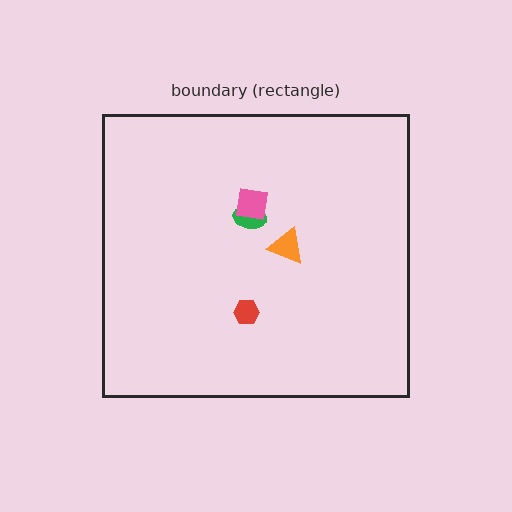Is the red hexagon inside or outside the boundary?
Inside.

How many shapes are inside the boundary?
4 inside, 0 outside.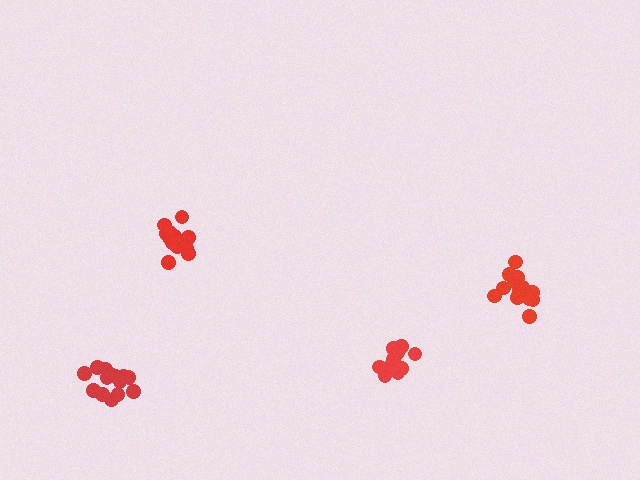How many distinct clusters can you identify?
There are 4 distinct clusters.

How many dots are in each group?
Group 1: 14 dots, Group 2: 14 dots, Group 3: 13 dots, Group 4: 11 dots (52 total).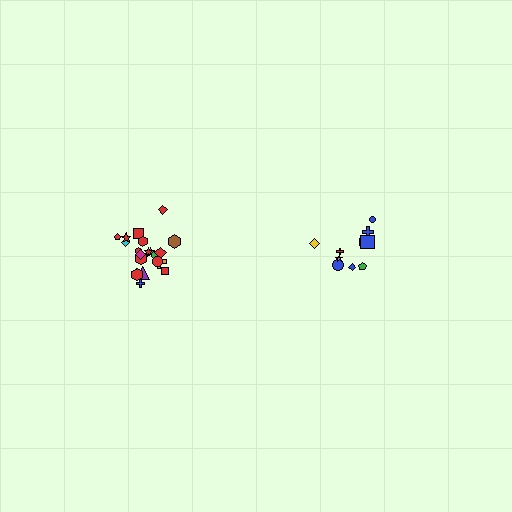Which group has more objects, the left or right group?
The left group.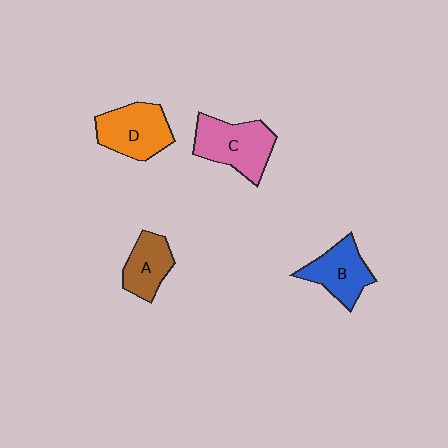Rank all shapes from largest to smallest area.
From largest to smallest: C (pink), D (orange), B (blue), A (brown).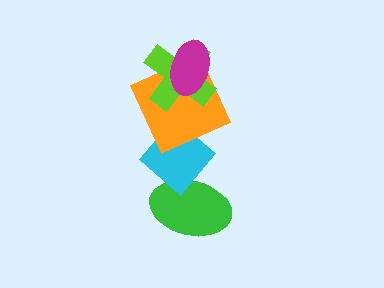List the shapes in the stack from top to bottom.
From top to bottom: the magenta ellipse, the lime cross, the orange square, the cyan diamond, the green ellipse.